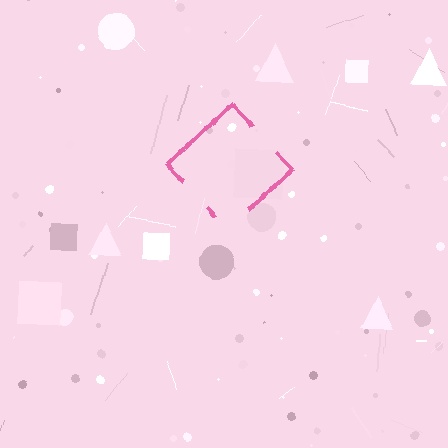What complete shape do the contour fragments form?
The contour fragments form a diamond.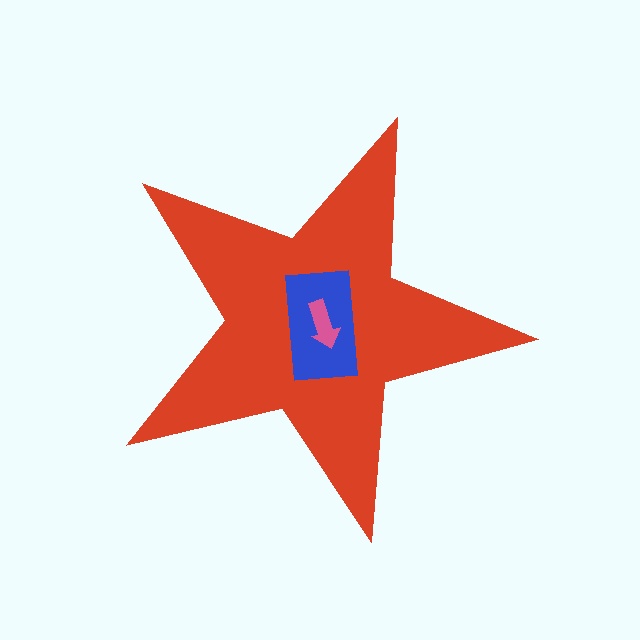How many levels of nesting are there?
3.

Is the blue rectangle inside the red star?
Yes.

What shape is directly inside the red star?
The blue rectangle.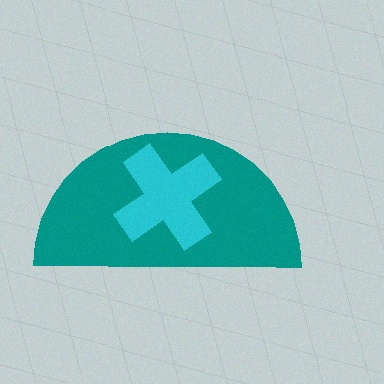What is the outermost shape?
The teal semicircle.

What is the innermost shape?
The cyan cross.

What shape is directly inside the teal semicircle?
The cyan cross.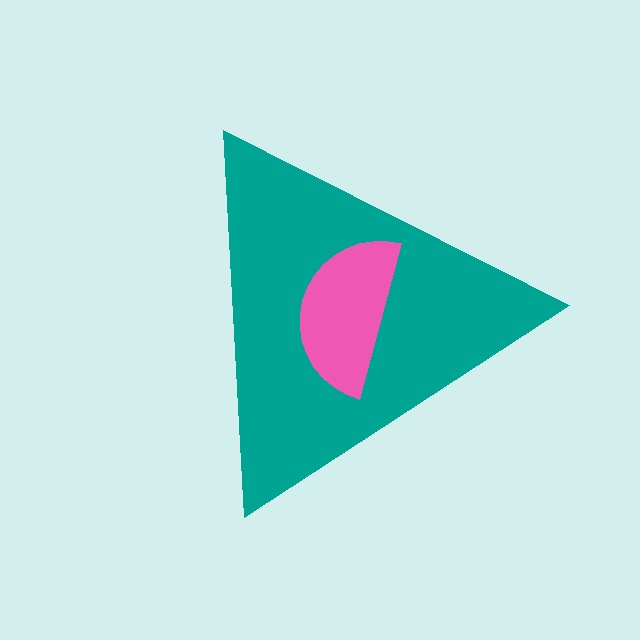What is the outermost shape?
The teal triangle.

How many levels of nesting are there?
2.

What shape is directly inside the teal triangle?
The pink semicircle.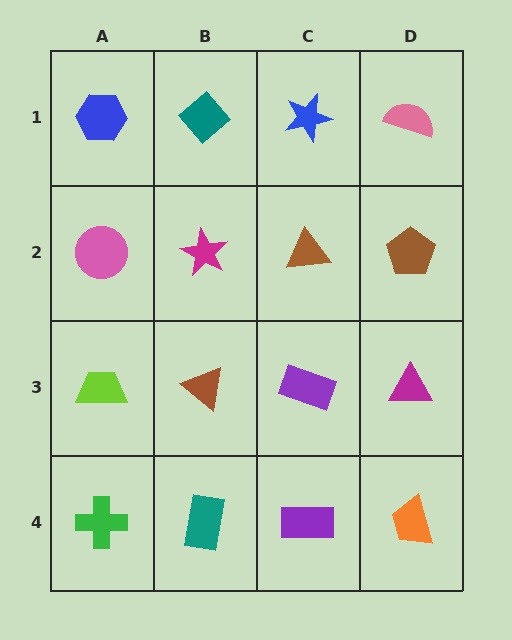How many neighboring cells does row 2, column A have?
3.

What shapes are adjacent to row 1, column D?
A brown pentagon (row 2, column D), a blue star (row 1, column C).